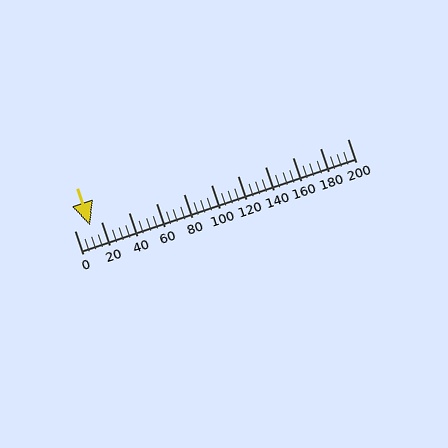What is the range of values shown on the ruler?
The ruler shows values from 0 to 200.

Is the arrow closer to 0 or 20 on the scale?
The arrow is closer to 20.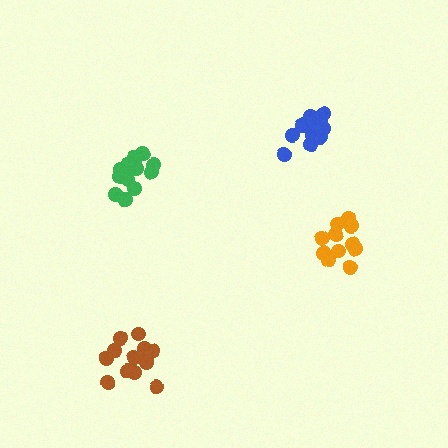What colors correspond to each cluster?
The clusters are colored: brown, blue, green, orange.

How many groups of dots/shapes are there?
There are 4 groups.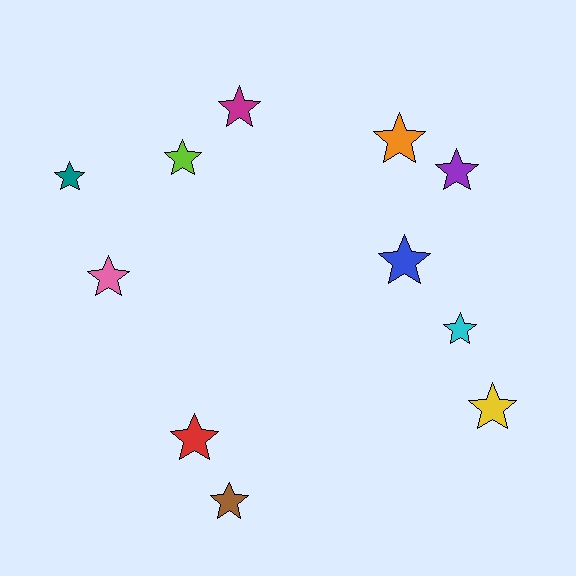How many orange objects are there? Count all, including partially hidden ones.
There is 1 orange object.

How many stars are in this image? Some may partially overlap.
There are 11 stars.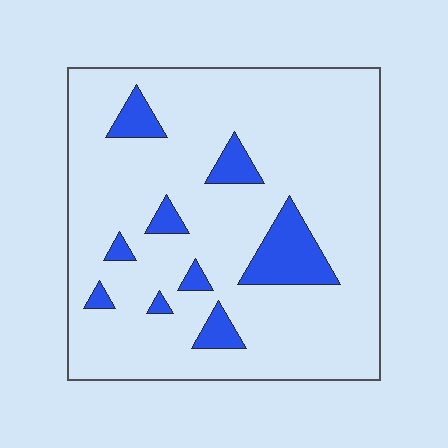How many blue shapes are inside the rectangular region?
9.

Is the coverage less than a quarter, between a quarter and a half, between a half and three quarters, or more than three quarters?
Less than a quarter.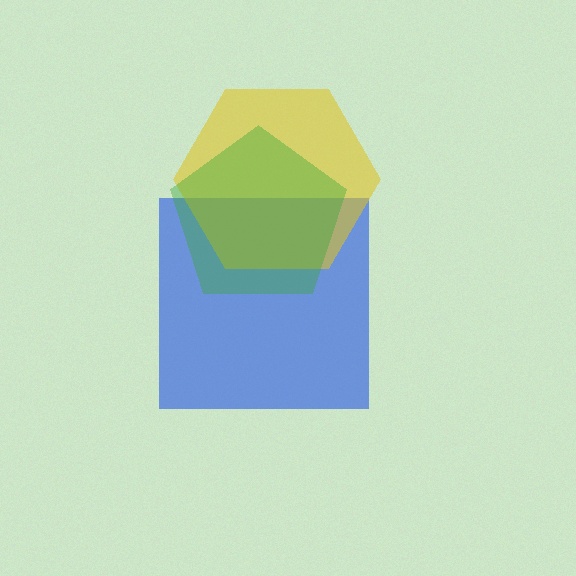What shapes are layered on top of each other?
The layered shapes are: a blue square, a yellow hexagon, a green pentagon.